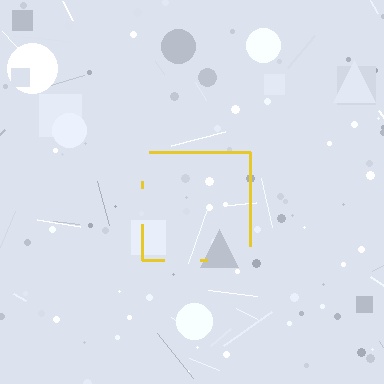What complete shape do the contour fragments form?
The contour fragments form a square.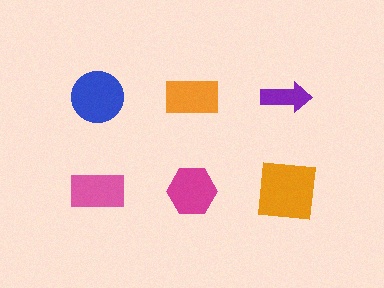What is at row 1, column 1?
A blue circle.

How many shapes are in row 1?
3 shapes.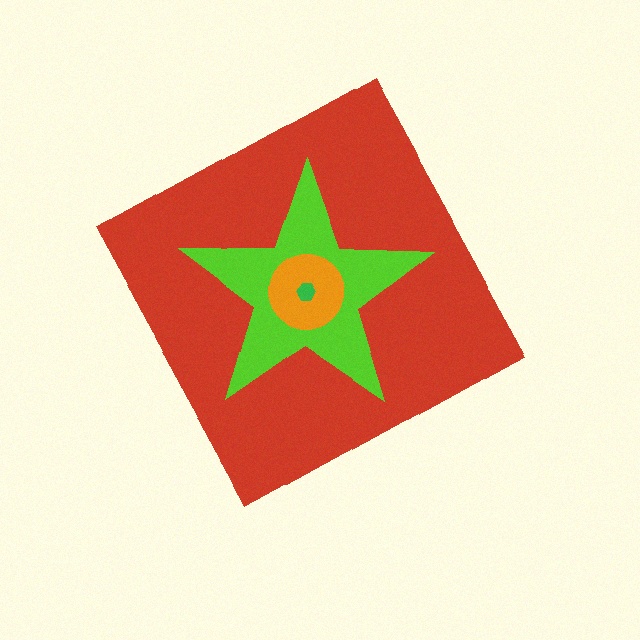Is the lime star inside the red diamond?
Yes.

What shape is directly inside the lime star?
The orange circle.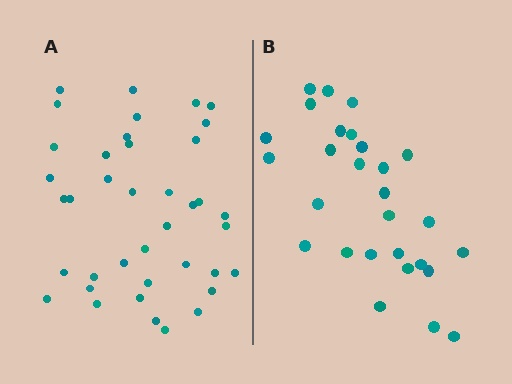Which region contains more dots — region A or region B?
Region A (the left region) has more dots.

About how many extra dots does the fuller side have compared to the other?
Region A has roughly 12 or so more dots than region B.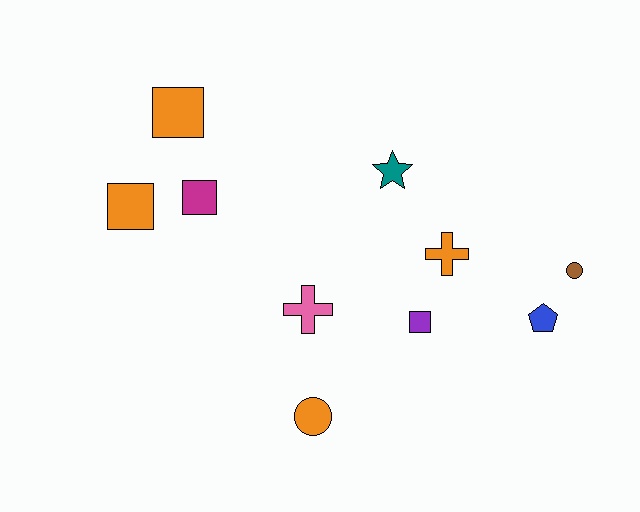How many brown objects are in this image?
There is 1 brown object.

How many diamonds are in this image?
There are no diamonds.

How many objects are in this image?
There are 10 objects.